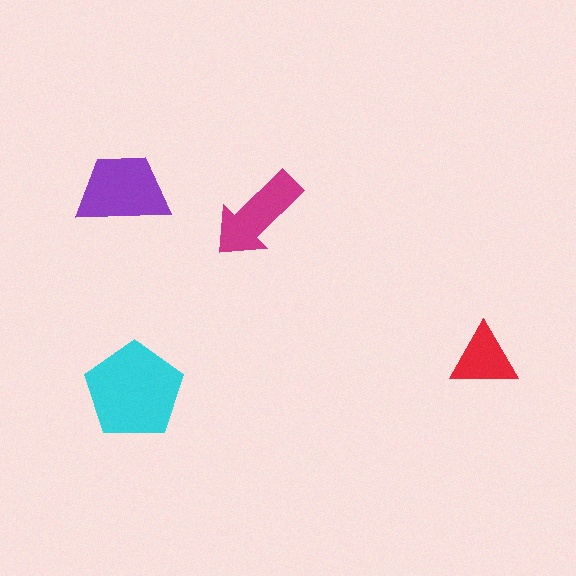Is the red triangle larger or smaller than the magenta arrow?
Smaller.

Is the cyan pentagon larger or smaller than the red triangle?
Larger.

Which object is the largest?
The cyan pentagon.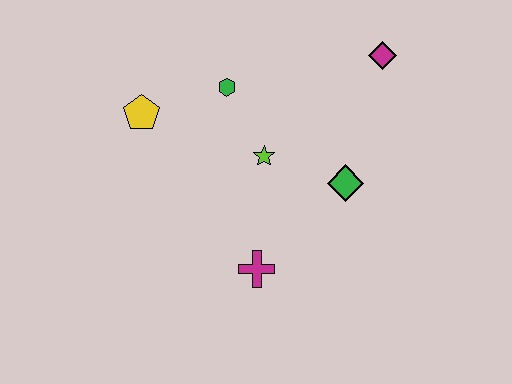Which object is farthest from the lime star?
The magenta diamond is farthest from the lime star.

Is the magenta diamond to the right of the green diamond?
Yes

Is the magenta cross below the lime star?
Yes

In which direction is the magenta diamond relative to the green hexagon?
The magenta diamond is to the right of the green hexagon.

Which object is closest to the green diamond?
The lime star is closest to the green diamond.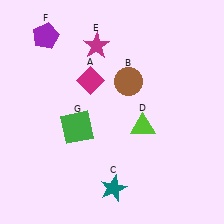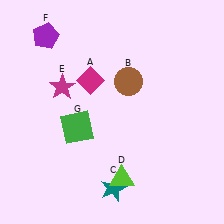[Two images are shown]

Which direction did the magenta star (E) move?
The magenta star (E) moved down.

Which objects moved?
The objects that moved are: the lime triangle (D), the magenta star (E).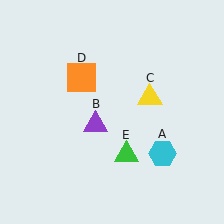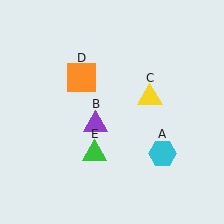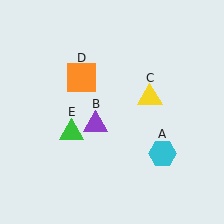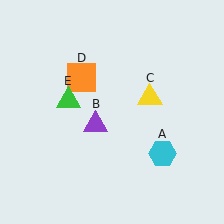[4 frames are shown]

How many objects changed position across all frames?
1 object changed position: green triangle (object E).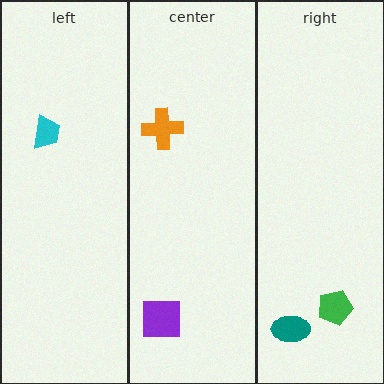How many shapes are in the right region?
2.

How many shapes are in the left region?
1.